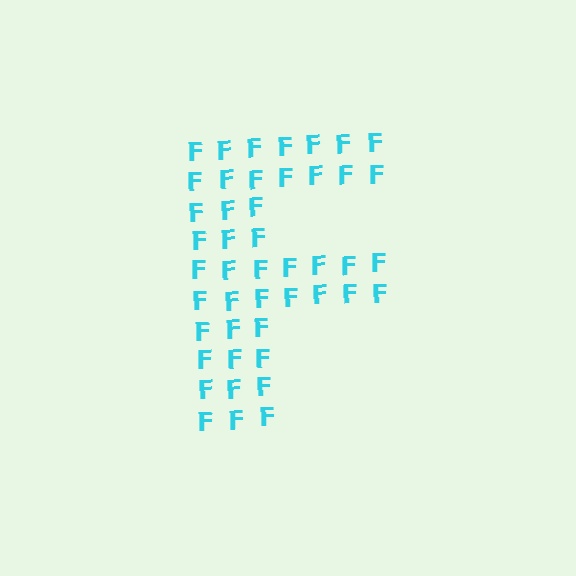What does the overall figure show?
The overall figure shows the letter F.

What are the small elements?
The small elements are letter F's.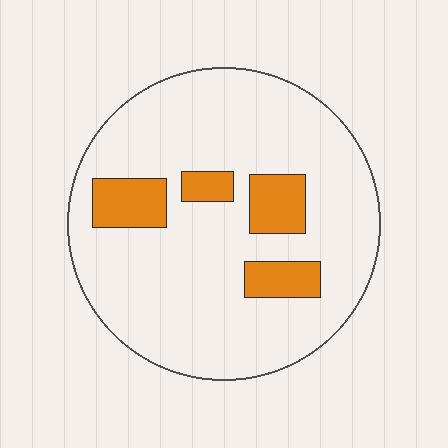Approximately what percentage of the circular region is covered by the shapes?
Approximately 15%.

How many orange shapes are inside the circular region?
4.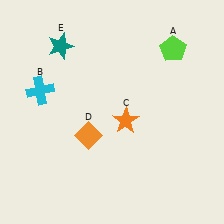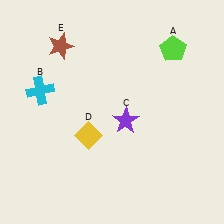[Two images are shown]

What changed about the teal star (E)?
In Image 1, E is teal. In Image 2, it changed to brown.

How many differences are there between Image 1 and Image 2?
There are 3 differences between the two images.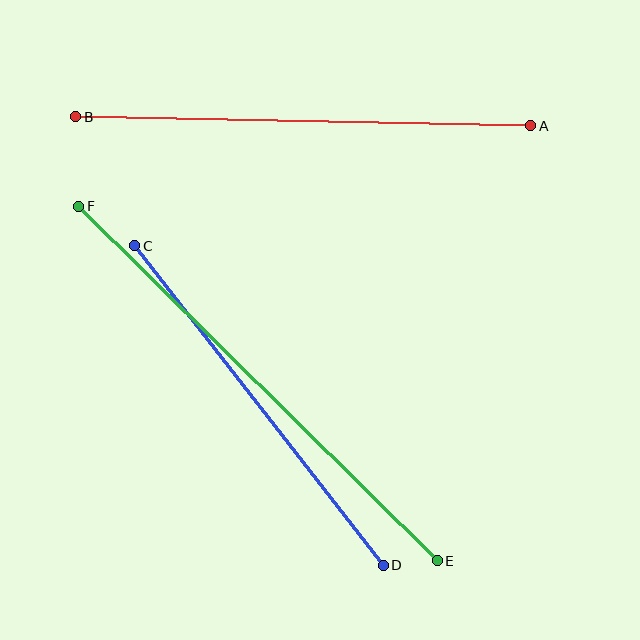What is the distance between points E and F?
The distance is approximately 504 pixels.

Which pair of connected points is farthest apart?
Points E and F are farthest apart.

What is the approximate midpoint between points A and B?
The midpoint is at approximately (303, 121) pixels.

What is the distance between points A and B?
The distance is approximately 455 pixels.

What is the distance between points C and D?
The distance is approximately 405 pixels.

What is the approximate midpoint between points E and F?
The midpoint is at approximately (258, 384) pixels.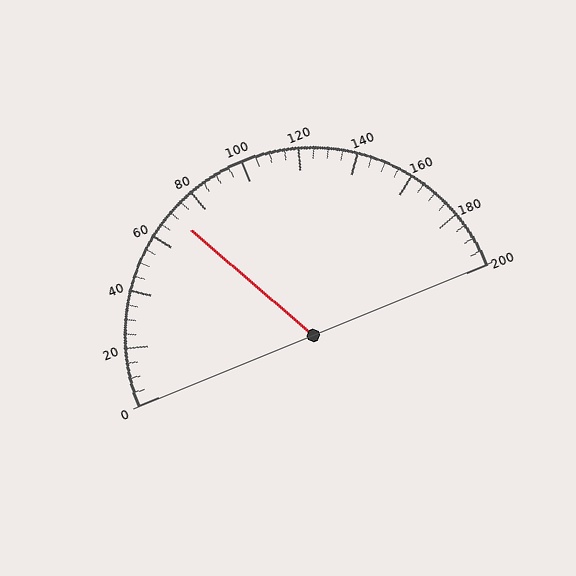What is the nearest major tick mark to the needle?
The nearest major tick mark is 80.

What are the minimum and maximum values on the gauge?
The gauge ranges from 0 to 200.